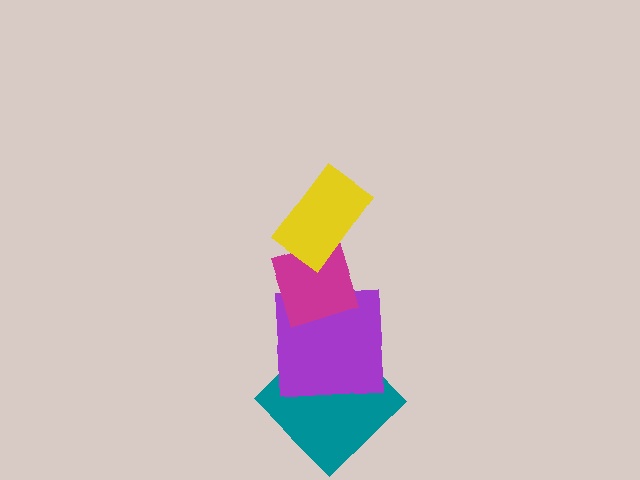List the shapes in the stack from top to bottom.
From top to bottom: the yellow rectangle, the magenta diamond, the purple square, the teal diamond.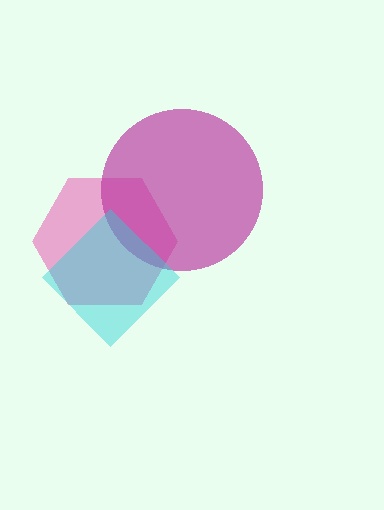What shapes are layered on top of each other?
The layered shapes are: a pink hexagon, a magenta circle, a cyan diamond.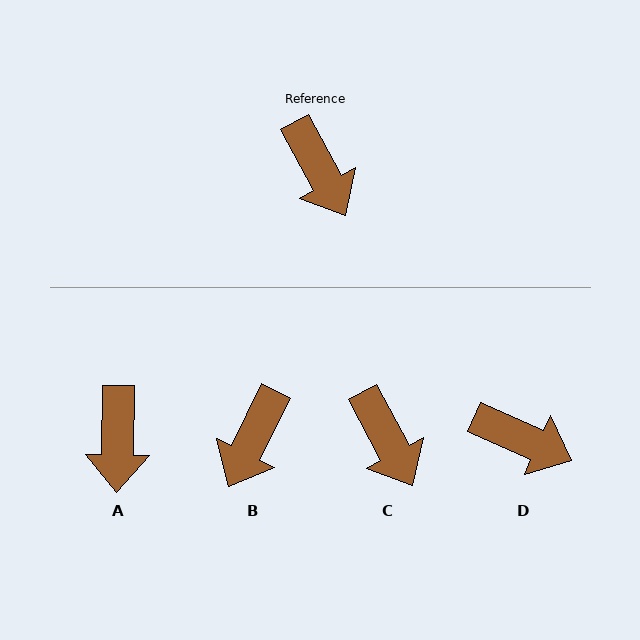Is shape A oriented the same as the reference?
No, it is off by about 29 degrees.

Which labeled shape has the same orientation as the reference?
C.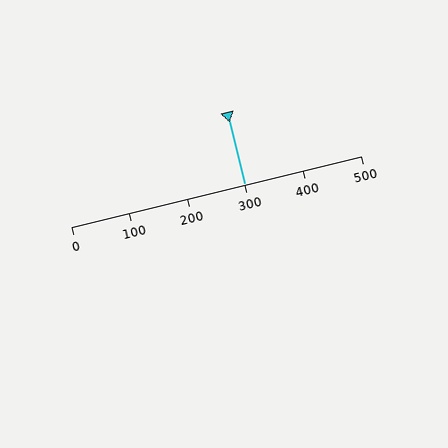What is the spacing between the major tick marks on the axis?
The major ticks are spaced 100 apart.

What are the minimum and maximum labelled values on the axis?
The axis runs from 0 to 500.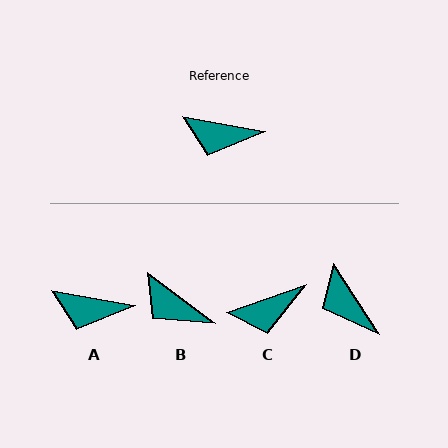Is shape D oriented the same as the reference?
No, it is off by about 47 degrees.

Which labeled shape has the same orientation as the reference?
A.